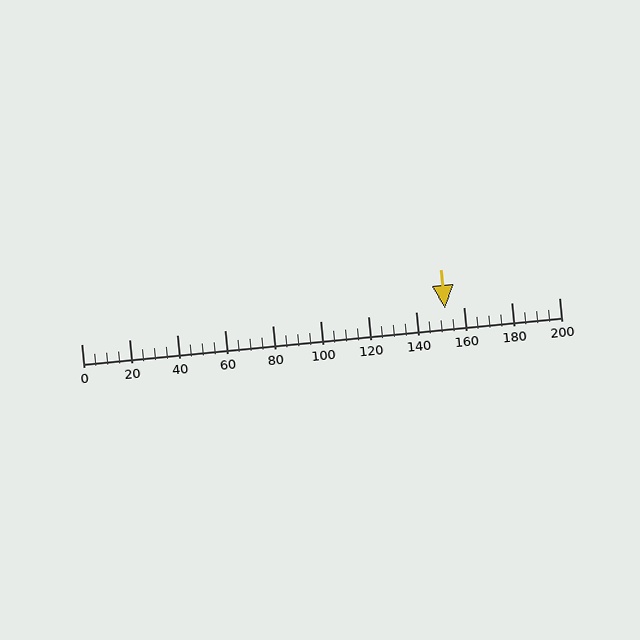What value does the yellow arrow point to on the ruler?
The yellow arrow points to approximately 152.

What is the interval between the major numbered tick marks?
The major tick marks are spaced 20 units apart.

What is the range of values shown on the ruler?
The ruler shows values from 0 to 200.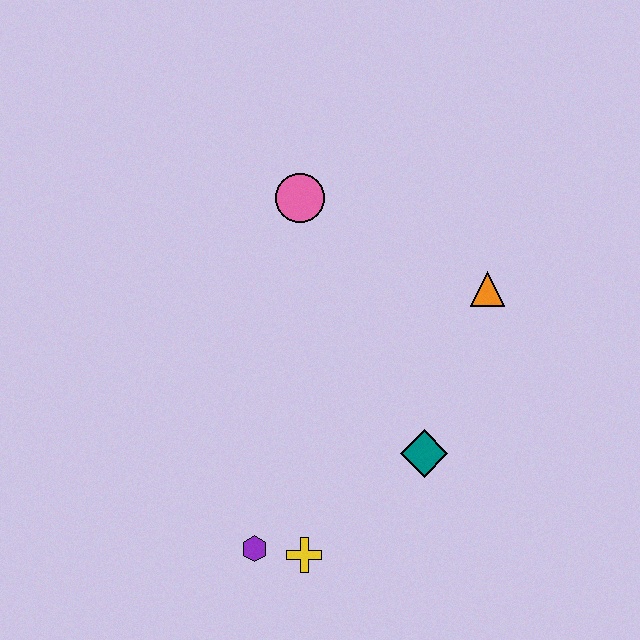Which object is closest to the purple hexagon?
The yellow cross is closest to the purple hexagon.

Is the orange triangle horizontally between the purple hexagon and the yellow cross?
No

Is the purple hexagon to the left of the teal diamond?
Yes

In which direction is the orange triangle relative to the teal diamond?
The orange triangle is above the teal diamond.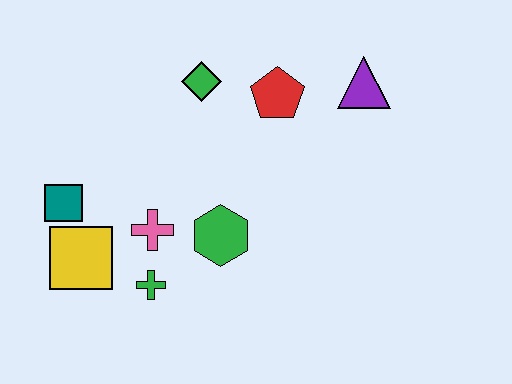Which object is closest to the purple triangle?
The red pentagon is closest to the purple triangle.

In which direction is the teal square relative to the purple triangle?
The teal square is to the left of the purple triangle.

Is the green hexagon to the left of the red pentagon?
Yes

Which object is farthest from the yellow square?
The purple triangle is farthest from the yellow square.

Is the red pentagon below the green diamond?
Yes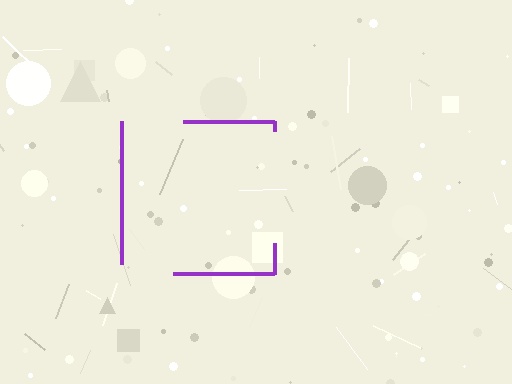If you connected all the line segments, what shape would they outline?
They would outline a square.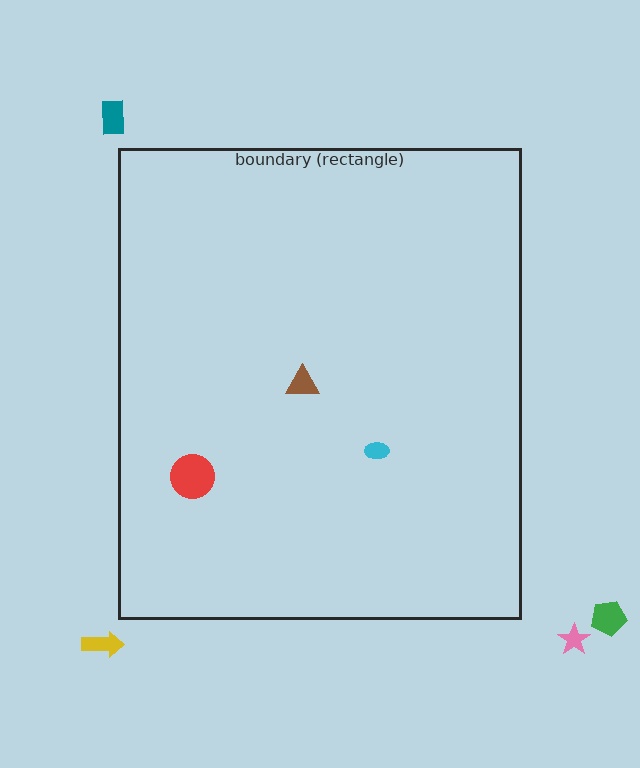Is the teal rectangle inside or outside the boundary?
Outside.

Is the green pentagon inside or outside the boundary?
Outside.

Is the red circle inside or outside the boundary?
Inside.